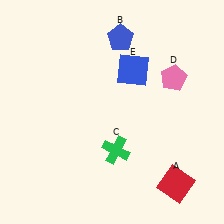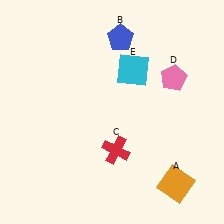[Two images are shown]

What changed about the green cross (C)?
In Image 1, C is green. In Image 2, it changed to red.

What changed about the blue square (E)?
In Image 1, E is blue. In Image 2, it changed to cyan.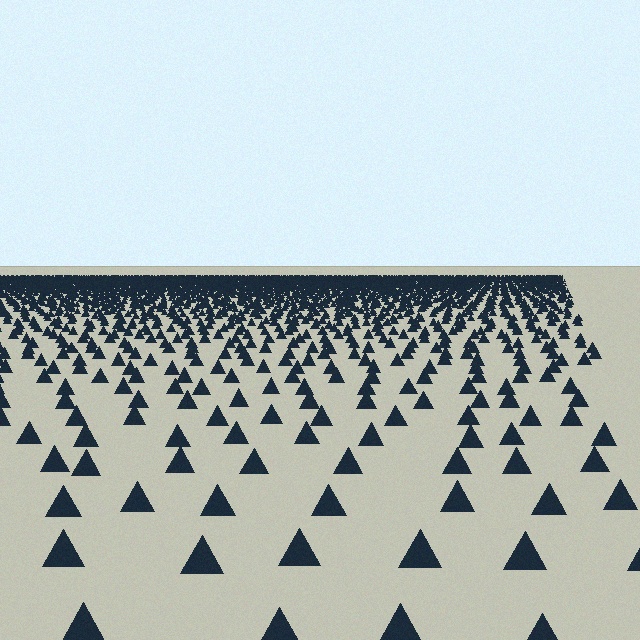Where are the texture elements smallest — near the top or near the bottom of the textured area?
Near the top.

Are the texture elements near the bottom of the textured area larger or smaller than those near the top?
Larger. Near the bottom, elements are closer to the viewer and appear at a bigger on-screen size.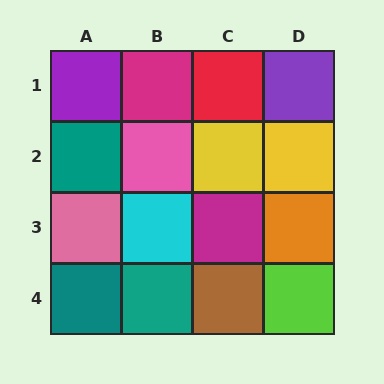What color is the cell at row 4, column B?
Teal.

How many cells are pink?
2 cells are pink.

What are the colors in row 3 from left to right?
Pink, cyan, magenta, orange.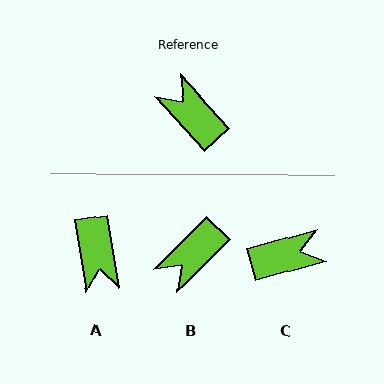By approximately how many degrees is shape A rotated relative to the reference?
Approximately 147 degrees counter-clockwise.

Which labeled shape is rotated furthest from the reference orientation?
A, about 147 degrees away.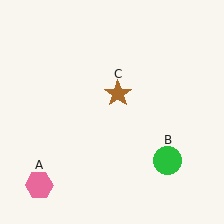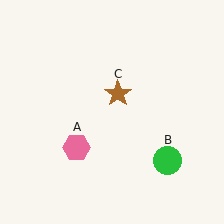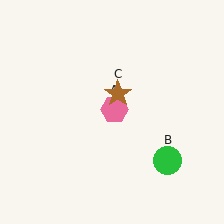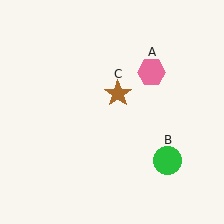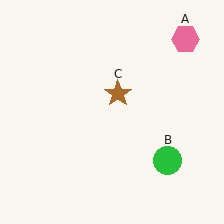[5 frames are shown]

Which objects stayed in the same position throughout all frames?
Green circle (object B) and brown star (object C) remained stationary.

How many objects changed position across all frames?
1 object changed position: pink hexagon (object A).